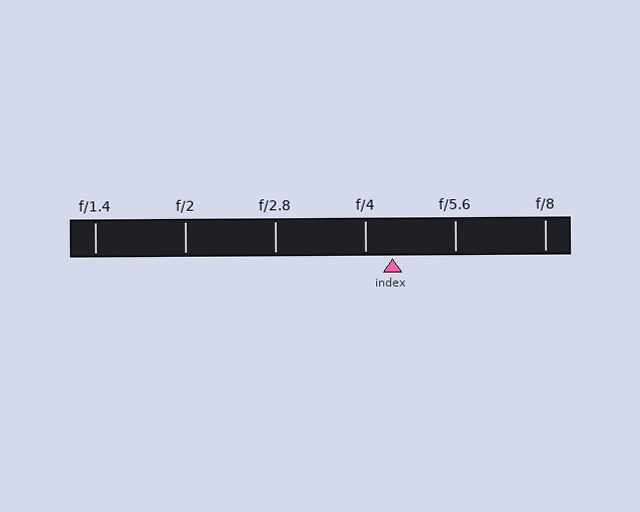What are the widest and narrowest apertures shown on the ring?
The widest aperture shown is f/1.4 and the narrowest is f/8.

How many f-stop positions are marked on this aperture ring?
There are 6 f-stop positions marked.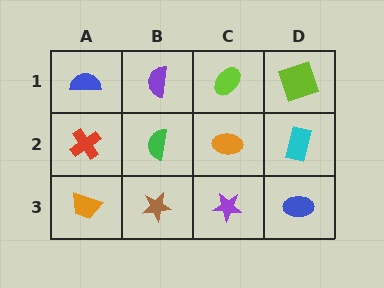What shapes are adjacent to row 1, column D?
A cyan rectangle (row 2, column D), a lime ellipse (row 1, column C).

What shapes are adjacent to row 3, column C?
An orange ellipse (row 2, column C), a brown star (row 3, column B), a blue ellipse (row 3, column D).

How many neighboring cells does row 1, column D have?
2.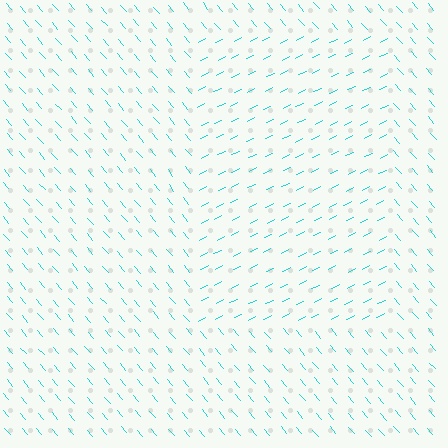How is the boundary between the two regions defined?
The boundary is defined purely by a change in line orientation (approximately 76 degrees difference). All lines are the same color and thickness.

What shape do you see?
I see a rectangle.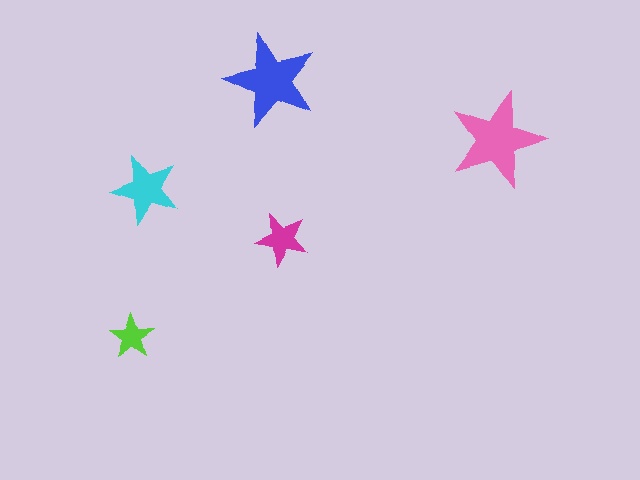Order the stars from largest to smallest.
the pink one, the blue one, the cyan one, the magenta one, the lime one.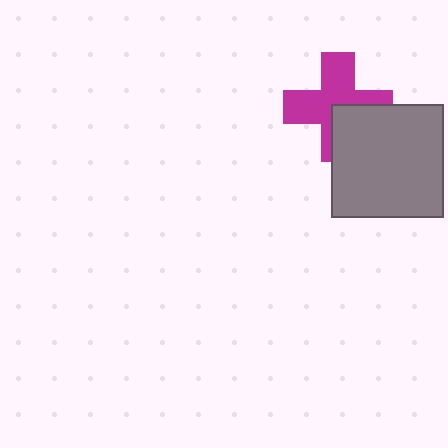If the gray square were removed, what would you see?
You would see the complete magenta cross.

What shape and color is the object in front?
The object in front is a gray square.